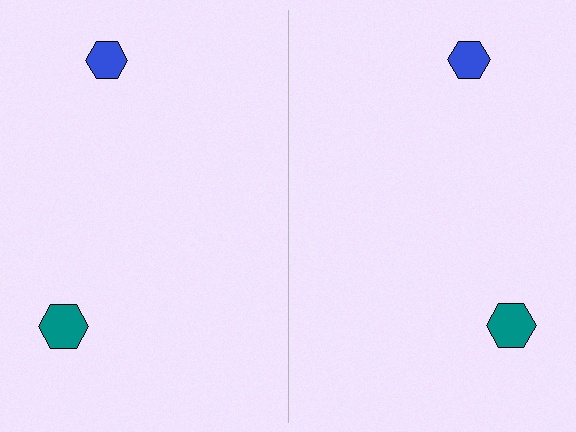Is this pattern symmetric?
Yes, this pattern has bilateral (reflection) symmetry.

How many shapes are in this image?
There are 4 shapes in this image.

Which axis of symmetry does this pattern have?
The pattern has a vertical axis of symmetry running through the center of the image.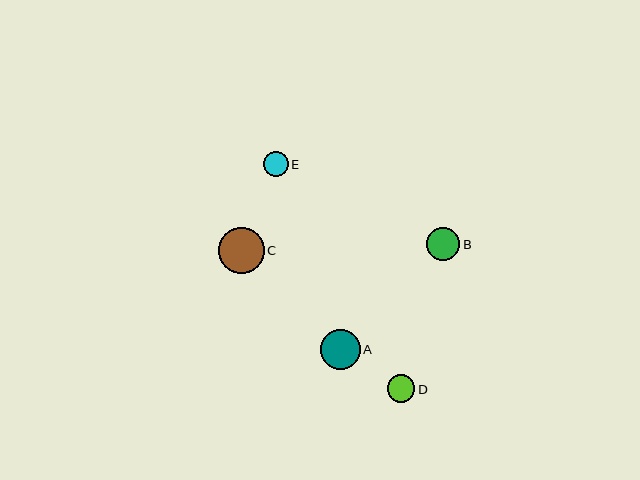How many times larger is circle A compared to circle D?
Circle A is approximately 1.4 times the size of circle D.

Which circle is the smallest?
Circle E is the smallest with a size of approximately 25 pixels.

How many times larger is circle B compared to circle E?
Circle B is approximately 1.3 times the size of circle E.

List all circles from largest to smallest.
From largest to smallest: C, A, B, D, E.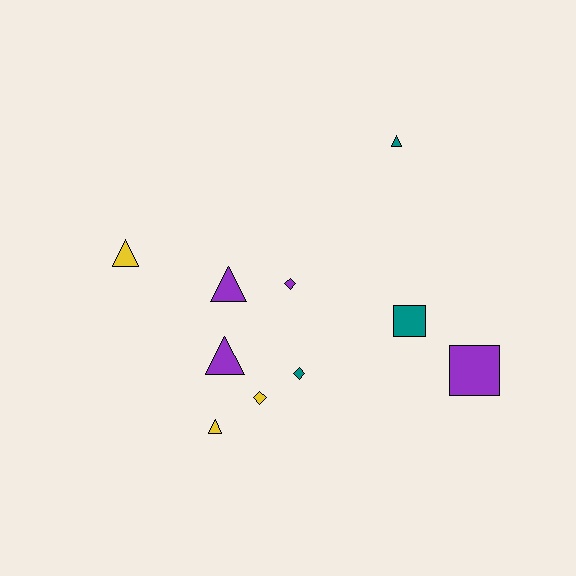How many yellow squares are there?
There are no yellow squares.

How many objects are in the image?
There are 10 objects.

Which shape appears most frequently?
Triangle, with 5 objects.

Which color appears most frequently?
Purple, with 4 objects.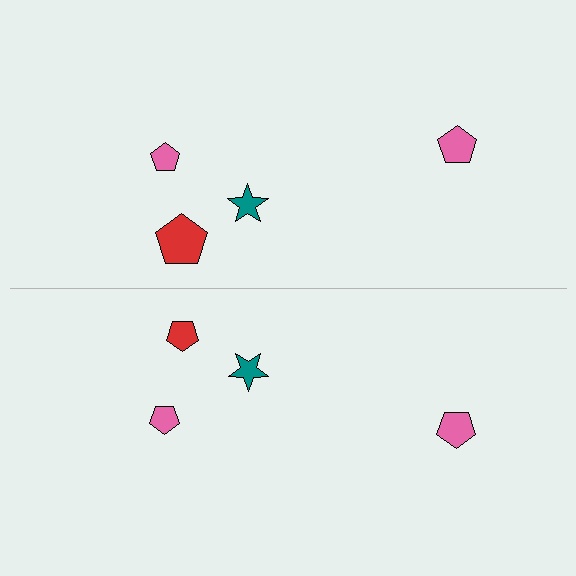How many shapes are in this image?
There are 8 shapes in this image.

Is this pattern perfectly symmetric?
No, the pattern is not perfectly symmetric. The red pentagon on the bottom side has a different size than its mirror counterpart.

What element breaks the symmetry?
The red pentagon on the bottom side has a different size than its mirror counterpart.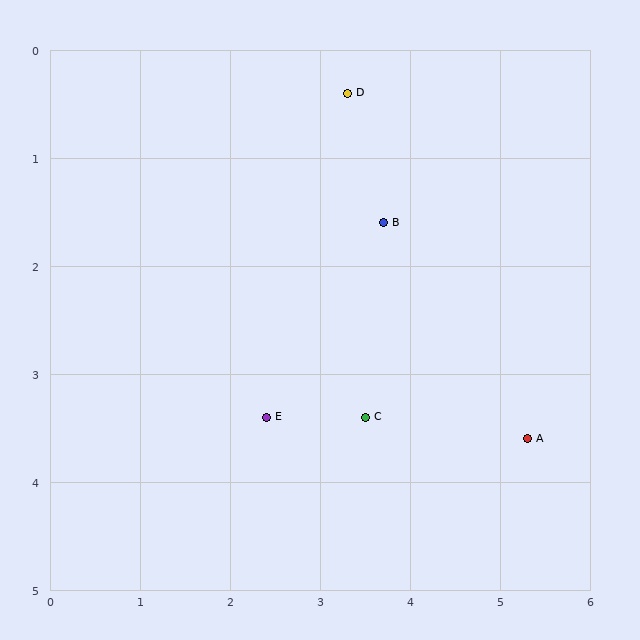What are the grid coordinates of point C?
Point C is at approximately (3.5, 3.4).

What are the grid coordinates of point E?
Point E is at approximately (2.4, 3.4).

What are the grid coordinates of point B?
Point B is at approximately (3.7, 1.6).